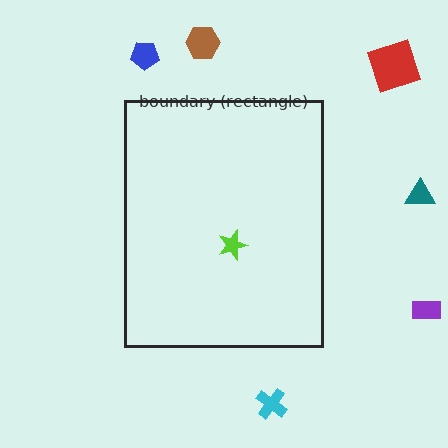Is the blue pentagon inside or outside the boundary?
Outside.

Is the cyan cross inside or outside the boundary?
Outside.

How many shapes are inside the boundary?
1 inside, 6 outside.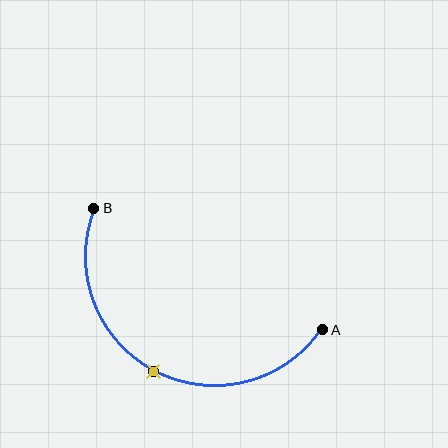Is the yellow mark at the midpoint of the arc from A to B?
Yes. The yellow mark lies on the arc at equal arc-length from both A and B — it is the arc midpoint.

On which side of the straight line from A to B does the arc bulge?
The arc bulges below the straight line connecting A and B.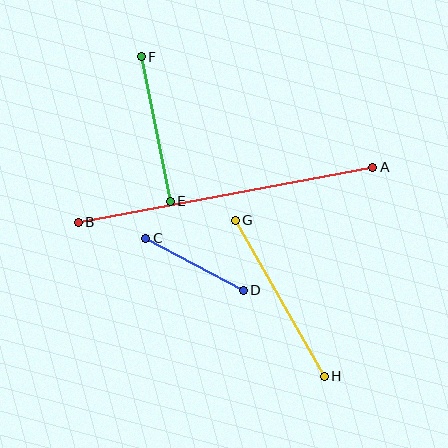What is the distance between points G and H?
The distance is approximately 179 pixels.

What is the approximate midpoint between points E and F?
The midpoint is at approximately (156, 129) pixels.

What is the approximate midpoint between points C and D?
The midpoint is at approximately (195, 264) pixels.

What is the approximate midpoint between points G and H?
The midpoint is at approximately (280, 298) pixels.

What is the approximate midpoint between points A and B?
The midpoint is at approximately (226, 195) pixels.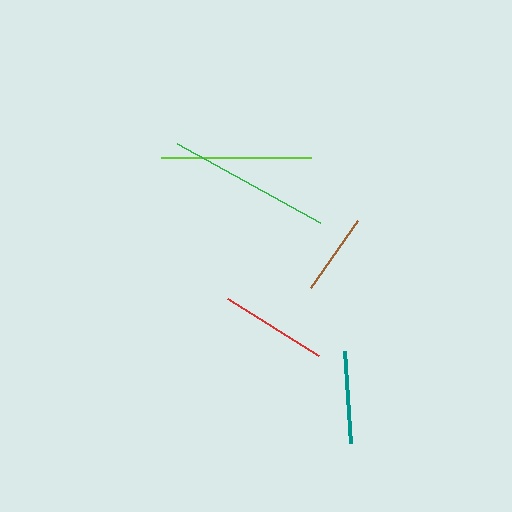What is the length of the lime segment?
The lime segment is approximately 150 pixels long.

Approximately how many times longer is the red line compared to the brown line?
The red line is approximately 1.3 times the length of the brown line.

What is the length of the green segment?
The green segment is approximately 164 pixels long.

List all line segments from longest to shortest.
From longest to shortest: green, lime, red, teal, brown.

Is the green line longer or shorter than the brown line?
The green line is longer than the brown line.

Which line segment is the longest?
The green line is the longest at approximately 164 pixels.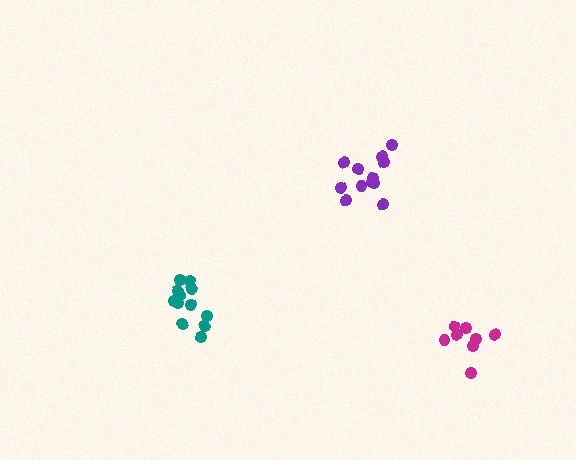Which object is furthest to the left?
The teal cluster is leftmost.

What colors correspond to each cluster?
The clusters are colored: teal, purple, magenta.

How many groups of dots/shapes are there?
There are 3 groups.